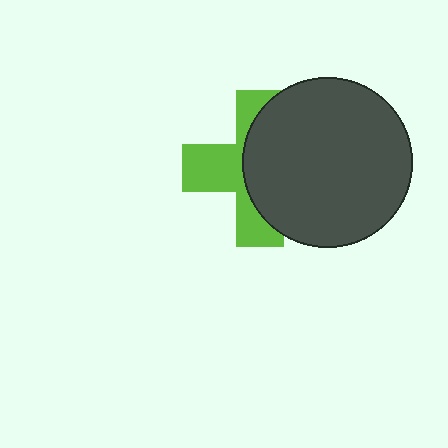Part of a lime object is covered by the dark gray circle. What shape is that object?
It is a cross.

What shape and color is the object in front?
The object in front is a dark gray circle.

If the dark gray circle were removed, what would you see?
You would see the complete lime cross.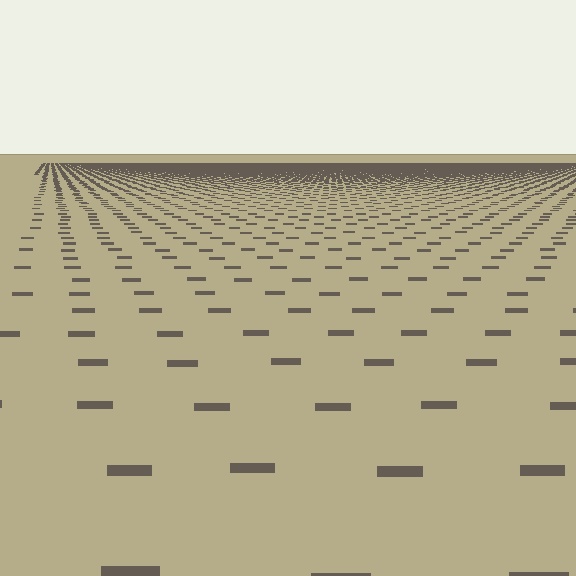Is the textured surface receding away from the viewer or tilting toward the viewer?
The surface is receding away from the viewer. Texture elements get smaller and denser toward the top.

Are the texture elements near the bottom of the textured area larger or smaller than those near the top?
Larger. Near the bottom, elements are closer to the viewer and appear at a bigger on-screen size.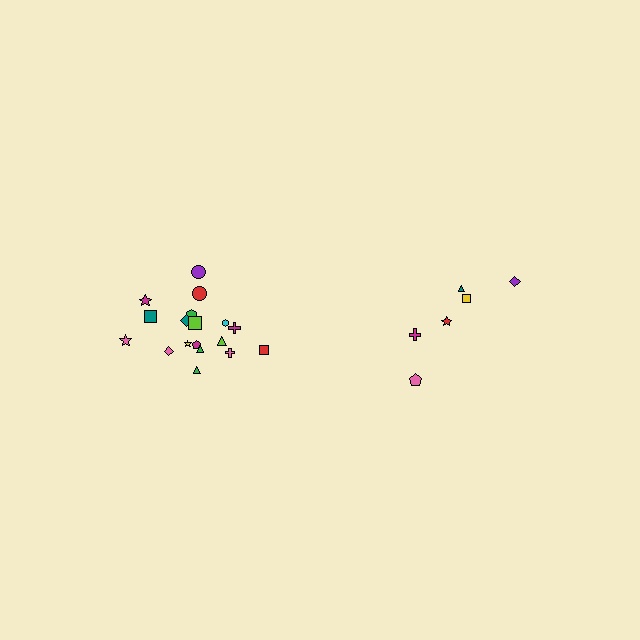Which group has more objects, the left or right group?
The left group.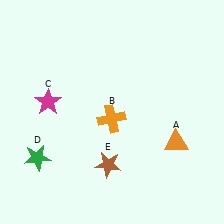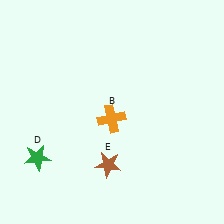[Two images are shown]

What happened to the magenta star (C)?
The magenta star (C) was removed in Image 2. It was in the top-left area of Image 1.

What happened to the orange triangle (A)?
The orange triangle (A) was removed in Image 2. It was in the bottom-right area of Image 1.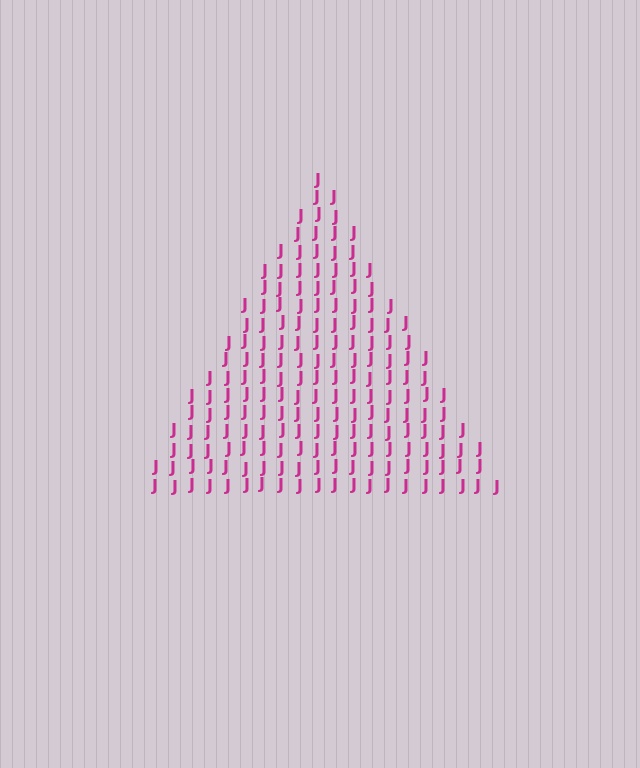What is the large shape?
The large shape is a triangle.